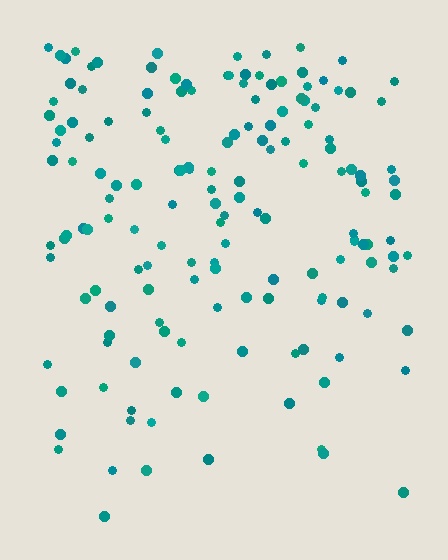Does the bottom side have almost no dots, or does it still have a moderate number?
Still a moderate number, just noticeably fewer than the top.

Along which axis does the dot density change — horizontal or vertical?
Vertical.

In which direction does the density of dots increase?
From bottom to top, with the top side densest.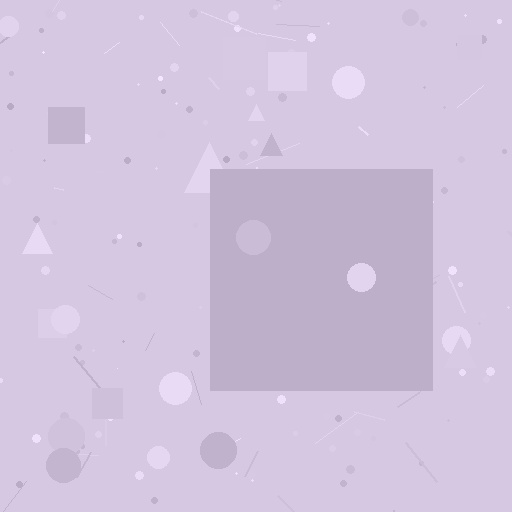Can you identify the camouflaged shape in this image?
The camouflaged shape is a square.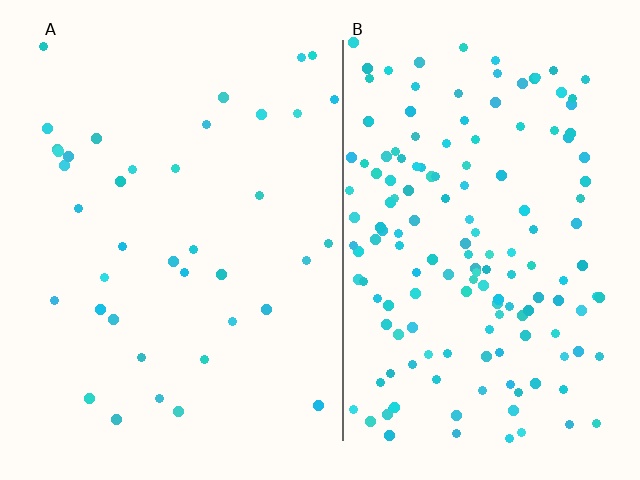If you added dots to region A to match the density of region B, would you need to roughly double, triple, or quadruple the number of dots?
Approximately quadruple.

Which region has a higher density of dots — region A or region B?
B (the right).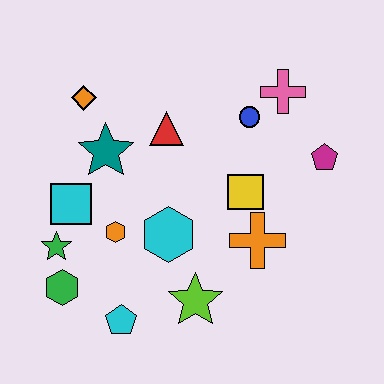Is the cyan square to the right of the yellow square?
No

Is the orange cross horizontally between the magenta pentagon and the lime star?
Yes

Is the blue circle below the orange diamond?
Yes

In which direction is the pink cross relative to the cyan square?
The pink cross is to the right of the cyan square.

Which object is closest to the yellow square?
The orange cross is closest to the yellow square.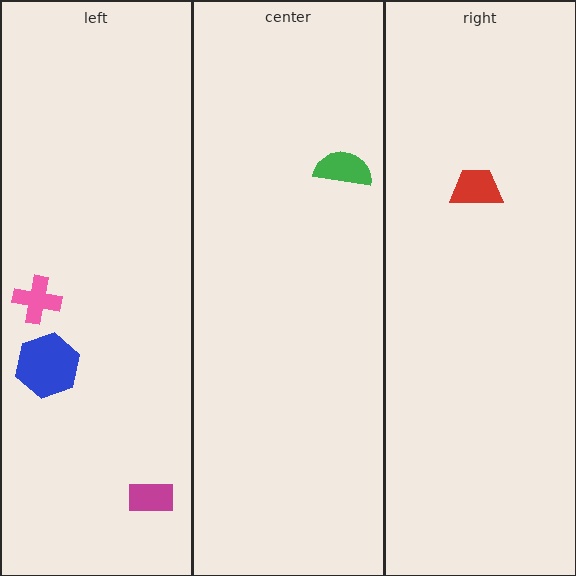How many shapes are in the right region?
1.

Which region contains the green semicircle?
The center region.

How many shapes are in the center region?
1.